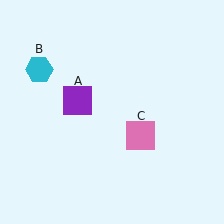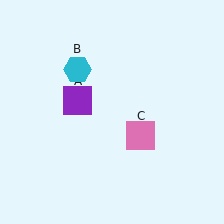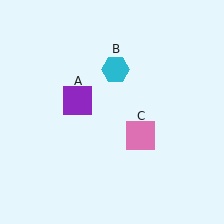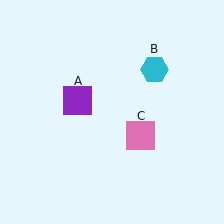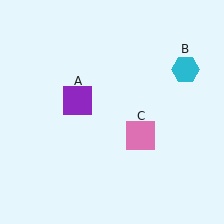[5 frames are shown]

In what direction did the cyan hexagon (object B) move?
The cyan hexagon (object B) moved right.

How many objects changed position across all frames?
1 object changed position: cyan hexagon (object B).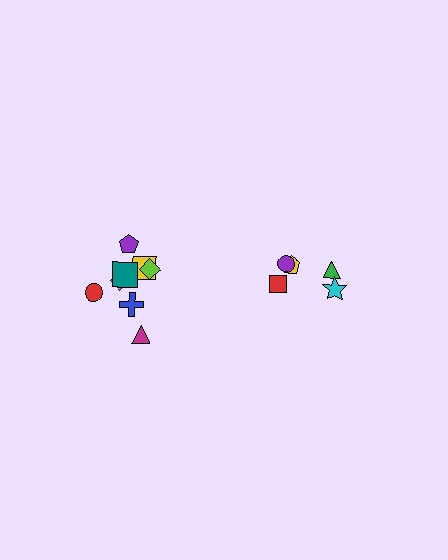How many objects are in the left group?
There are 8 objects.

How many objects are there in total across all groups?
There are 13 objects.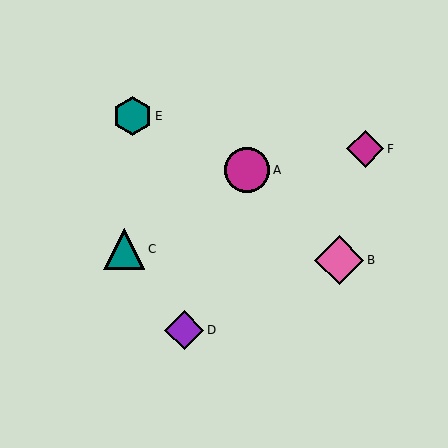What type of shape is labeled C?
Shape C is a teal triangle.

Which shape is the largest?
The pink diamond (labeled B) is the largest.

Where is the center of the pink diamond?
The center of the pink diamond is at (339, 260).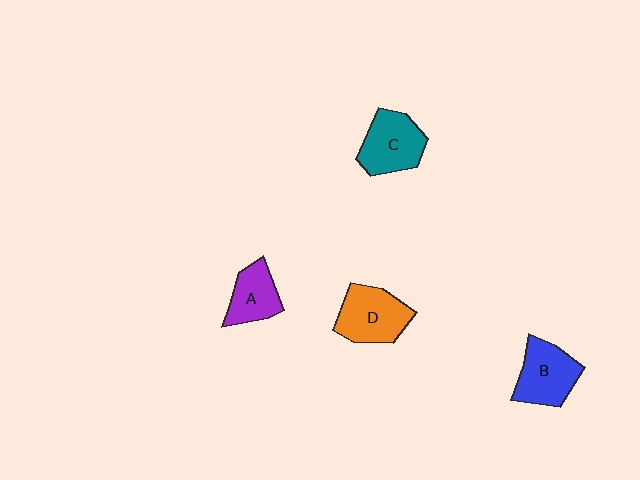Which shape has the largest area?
Shape D (orange).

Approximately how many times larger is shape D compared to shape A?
Approximately 1.4 times.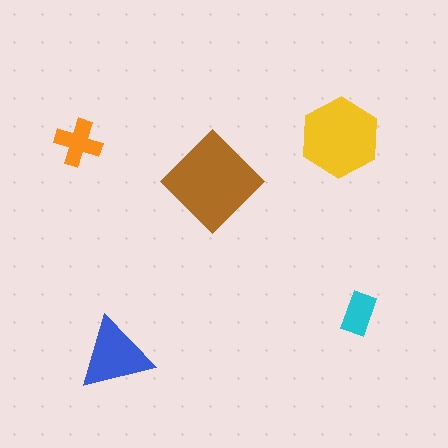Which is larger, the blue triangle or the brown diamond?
The brown diamond.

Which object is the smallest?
The cyan rectangle.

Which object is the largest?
The brown diamond.